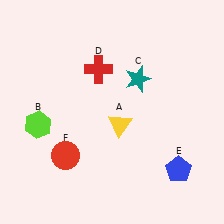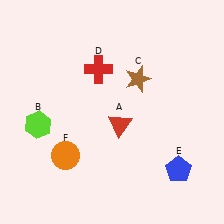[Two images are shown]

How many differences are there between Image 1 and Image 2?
There are 3 differences between the two images.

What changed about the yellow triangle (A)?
In Image 1, A is yellow. In Image 2, it changed to red.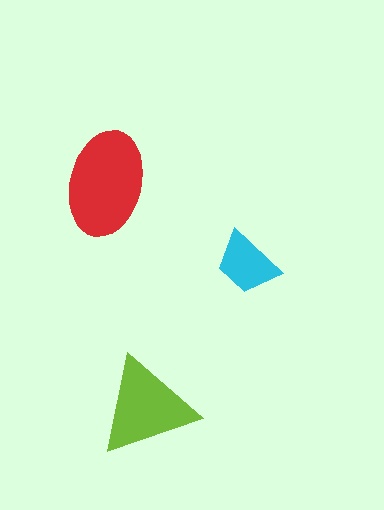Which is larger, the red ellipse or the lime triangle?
The red ellipse.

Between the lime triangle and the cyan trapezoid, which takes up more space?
The lime triangle.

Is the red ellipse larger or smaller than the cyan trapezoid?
Larger.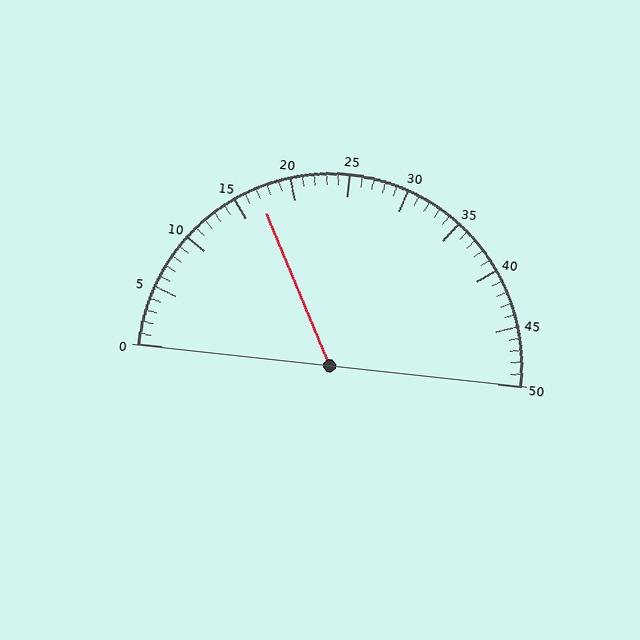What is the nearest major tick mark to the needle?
The nearest major tick mark is 15.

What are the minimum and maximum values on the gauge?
The gauge ranges from 0 to 50.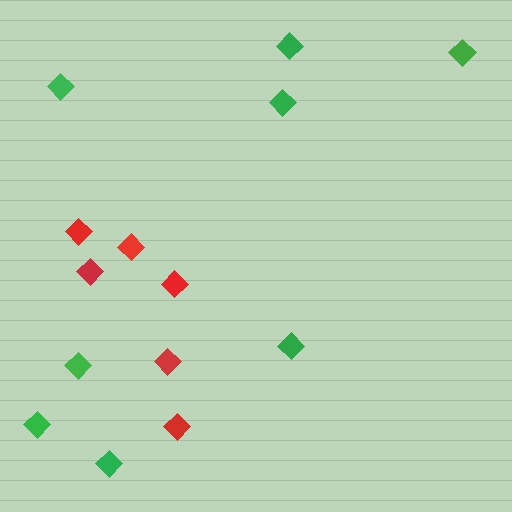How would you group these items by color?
There are 2 groups: one group of green diamonds (8) and one group of red diamonds (6).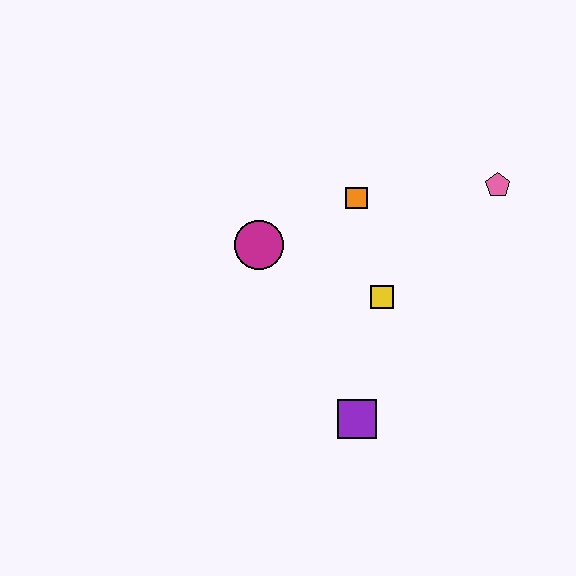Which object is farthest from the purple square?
The pink pentagon is farthest from the purple square.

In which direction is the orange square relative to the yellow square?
The orange square is above the yellow square.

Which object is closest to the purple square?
The yellow square is closest to the purple square.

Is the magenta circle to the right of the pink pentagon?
No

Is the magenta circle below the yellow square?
No